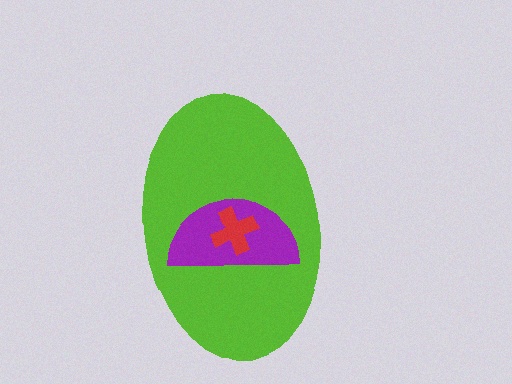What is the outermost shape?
The lime ellipse.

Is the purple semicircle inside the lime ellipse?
Yes.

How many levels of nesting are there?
3.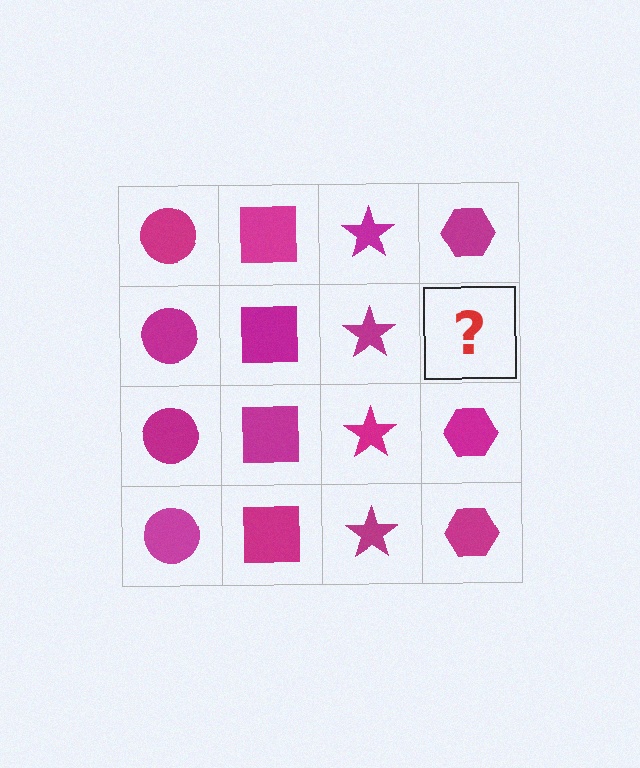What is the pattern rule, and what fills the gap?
The rule is that each column has a consistent shape. The gap should be filled with a magenta hexagon.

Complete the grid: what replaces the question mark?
The question mark should be replaced with a magenta hexagon.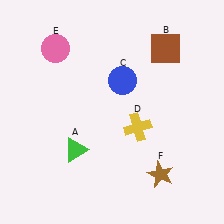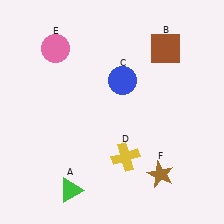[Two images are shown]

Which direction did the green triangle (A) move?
The green triangle (A) moved down.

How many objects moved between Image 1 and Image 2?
2 objects moved between the two images.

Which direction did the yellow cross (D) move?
The yellow cross (D) moved down.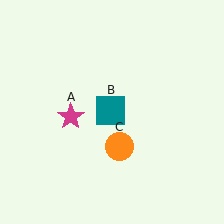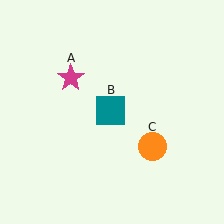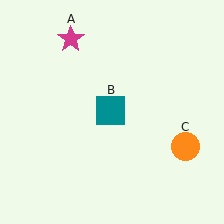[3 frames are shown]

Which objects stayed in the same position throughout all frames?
Teal square (object B) remained stationary.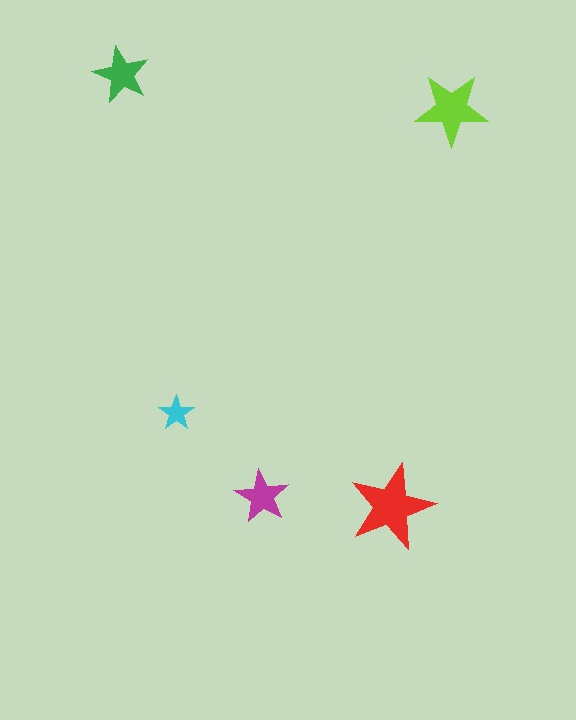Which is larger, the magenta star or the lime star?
The lime one.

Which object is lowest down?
The red star is bottommost.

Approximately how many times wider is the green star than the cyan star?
About 1.5 times wider.